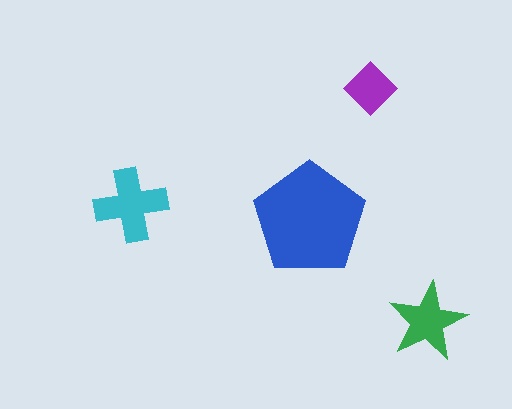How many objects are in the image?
There are 4 objects in the image.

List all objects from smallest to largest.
The purple diamond, the green star, the cyan cross, the blue pentagon.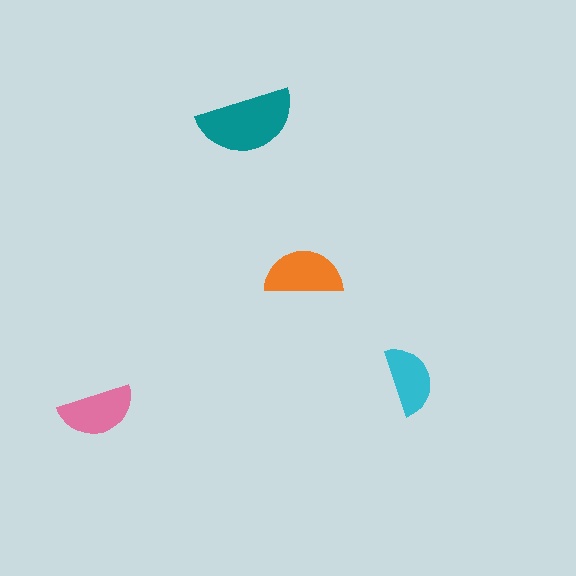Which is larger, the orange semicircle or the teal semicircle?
The teal one.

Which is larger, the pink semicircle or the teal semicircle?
The teal one.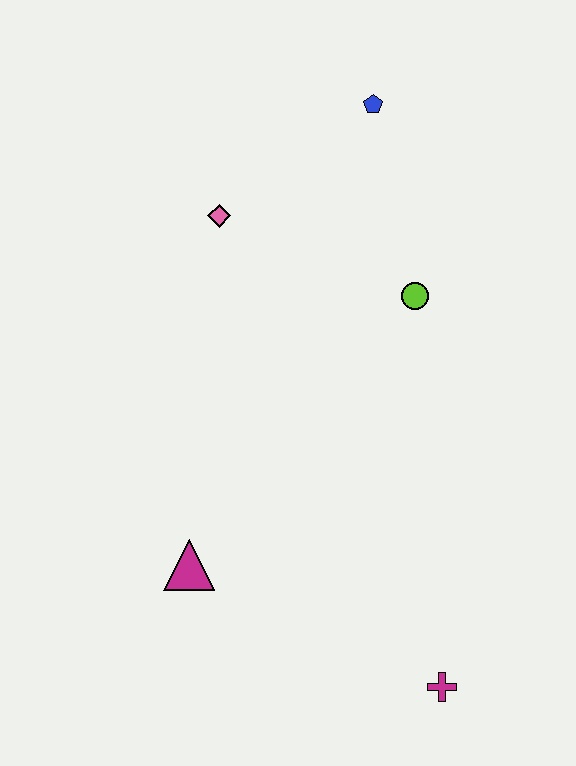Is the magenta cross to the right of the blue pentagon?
Yes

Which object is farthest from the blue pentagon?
The magenta cross is farthest from the blue pentagon.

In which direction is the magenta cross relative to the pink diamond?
The magenta cross is below the pink diamond.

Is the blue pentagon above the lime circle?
Yes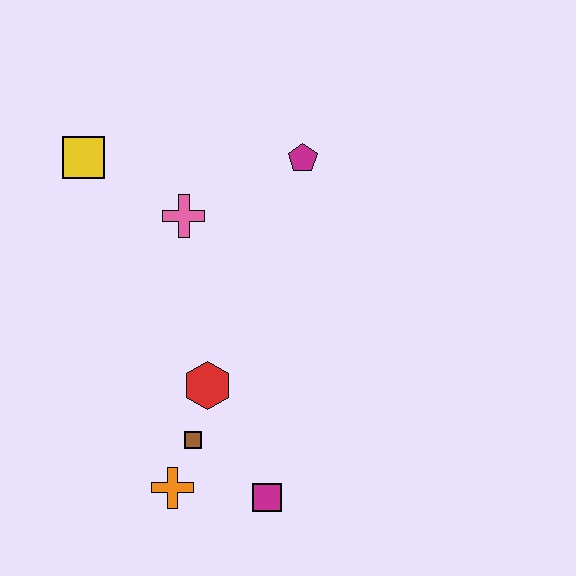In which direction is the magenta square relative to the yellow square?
The magenta square is below the yellow square.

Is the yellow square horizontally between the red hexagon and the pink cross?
No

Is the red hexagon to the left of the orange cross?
No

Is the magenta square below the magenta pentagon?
Yes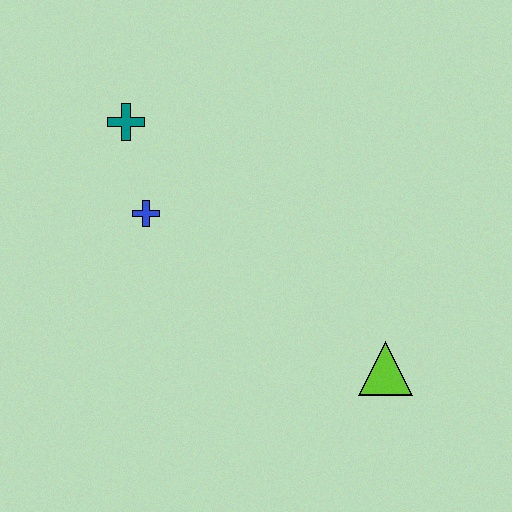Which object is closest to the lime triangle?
The blue cross is closest to the lime triangle.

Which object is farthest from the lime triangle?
The teal cross is farthest from the lime triangle.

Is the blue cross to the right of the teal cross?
Yes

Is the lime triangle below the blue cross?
Yes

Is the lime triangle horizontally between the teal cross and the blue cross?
No